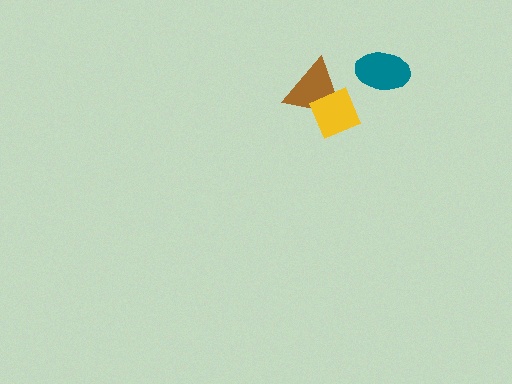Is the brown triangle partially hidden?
Yes, it is partially covered by another shape.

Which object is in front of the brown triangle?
The yellow diamond is in front of the brown triangle.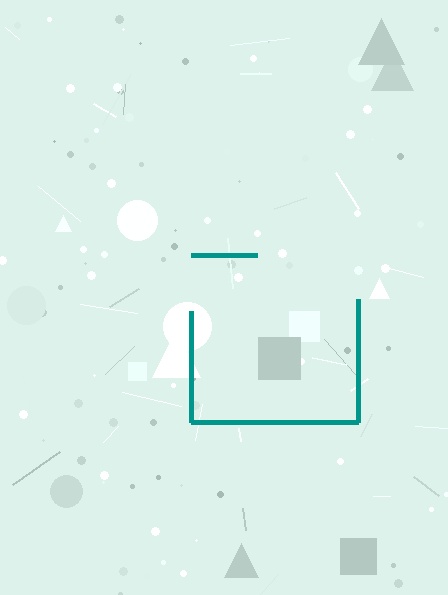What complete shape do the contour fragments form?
The contour fragments form a square.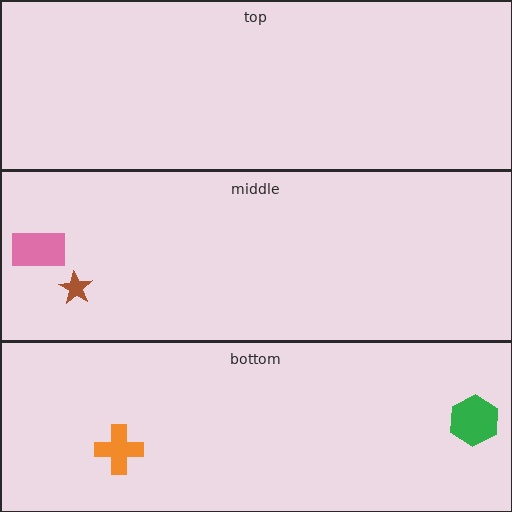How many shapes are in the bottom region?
2.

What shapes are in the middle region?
The pink rectangle, the brown star.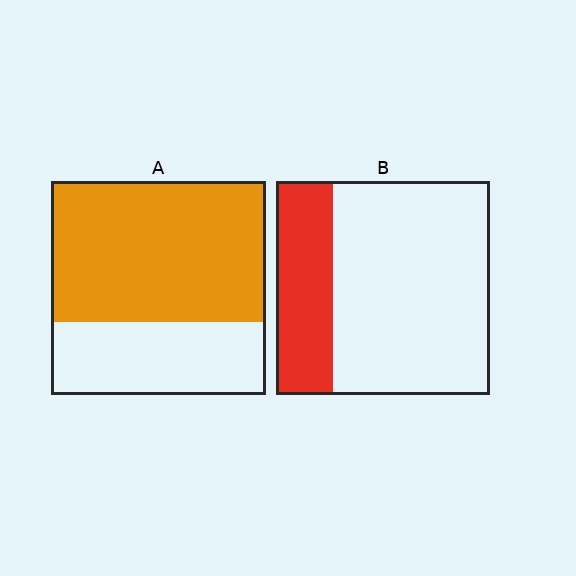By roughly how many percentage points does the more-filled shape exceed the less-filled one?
By roughly 40 percentage points (A over B).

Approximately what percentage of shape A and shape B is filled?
A is approximately 65% and B is approximately 25%.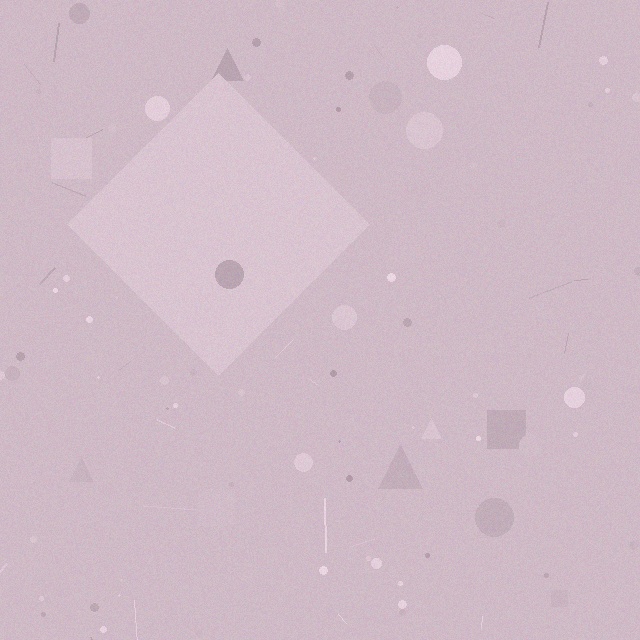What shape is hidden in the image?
A diamond is hidden in the image.